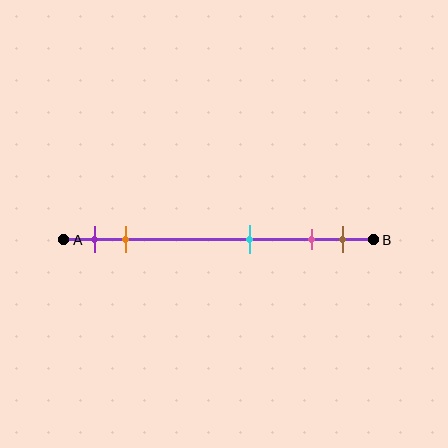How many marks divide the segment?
There are 5 marks dividing the segment.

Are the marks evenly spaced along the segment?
No, the marks are not evenly spaced.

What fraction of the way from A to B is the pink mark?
The pink mark is approximately 80% (0.8) of the way from A to B.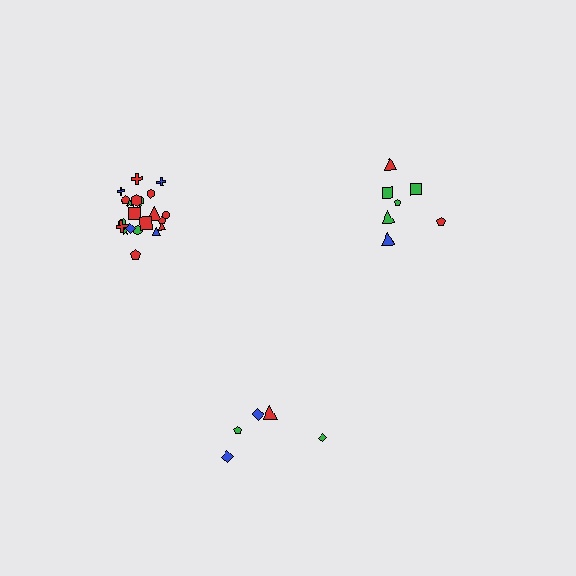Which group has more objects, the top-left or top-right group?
The top-left group.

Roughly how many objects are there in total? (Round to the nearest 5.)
Roughly 35 objects in total.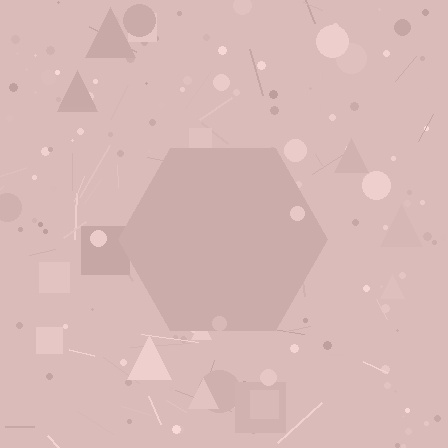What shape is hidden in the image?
A hexagon is hidden in the image.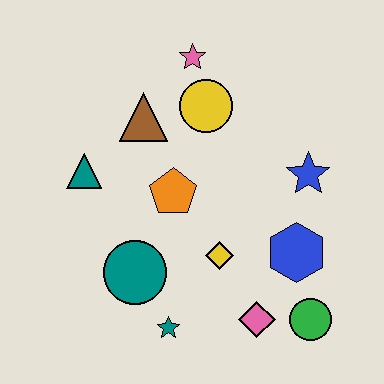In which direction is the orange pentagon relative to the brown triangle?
The orange pentagon is below the brown triangle.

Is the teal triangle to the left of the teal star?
Yes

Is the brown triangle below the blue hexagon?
No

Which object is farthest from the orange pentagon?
The green circle is farthest from the orange pentagon.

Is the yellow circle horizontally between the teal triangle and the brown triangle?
No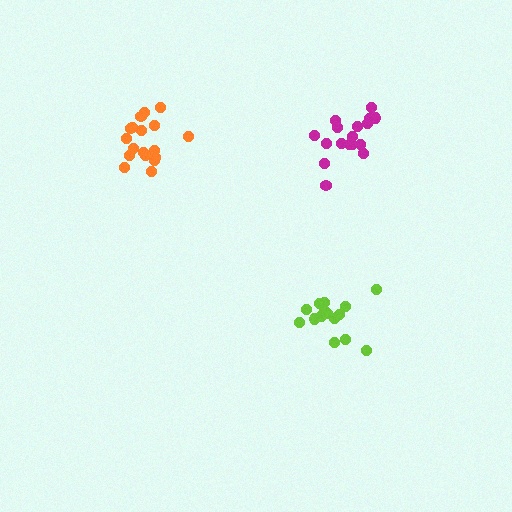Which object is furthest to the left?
The orange cluster is leftmost.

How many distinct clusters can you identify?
There are 3 distinct clusters.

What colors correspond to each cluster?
The clusters are colored: lime, magenta, orange.